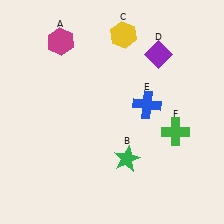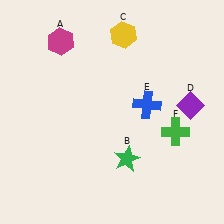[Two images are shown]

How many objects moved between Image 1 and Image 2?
1 object moved between the two images.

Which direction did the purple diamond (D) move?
The purple diamond (D) moved down.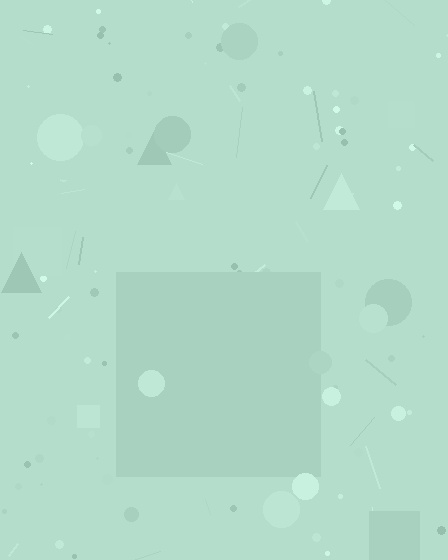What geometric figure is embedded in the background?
A square is embedded in the background.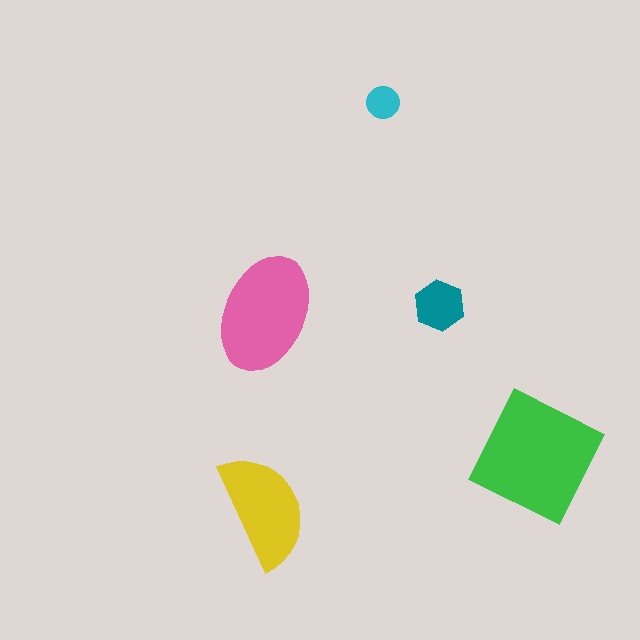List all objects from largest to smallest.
The green square, the pink ellipse, the yellow semicircle, the teal hexagon, the cyan circle.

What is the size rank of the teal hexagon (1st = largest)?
4th.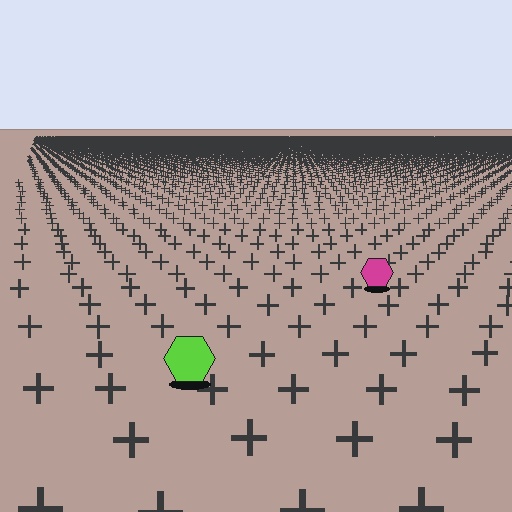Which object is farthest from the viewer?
The magenta hexagon is farthest from the viewer. It appears smaller and the ground texture around it is denser.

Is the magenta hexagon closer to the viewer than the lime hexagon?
No. The lime hexagon is closer — you can tell from the texture gradient: the ground texture is coarser near it.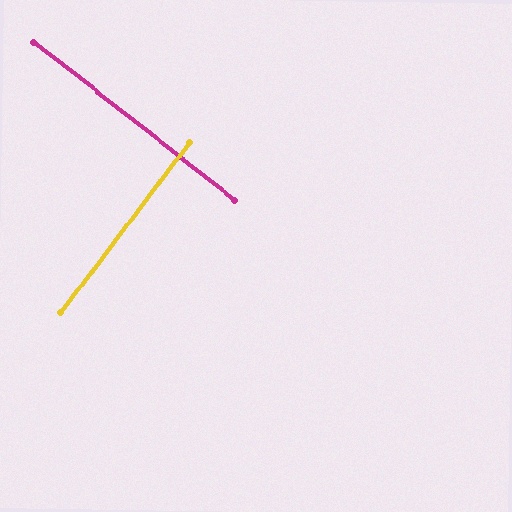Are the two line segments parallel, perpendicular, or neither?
Perpendicular — they meet at approximately 89°.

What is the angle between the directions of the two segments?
Approximately 89 degrees.